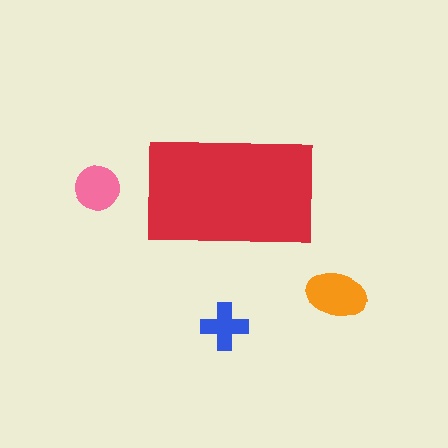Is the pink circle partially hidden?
No, the pink circle is fully visible.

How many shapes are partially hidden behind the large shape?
0 shapes are partially hidden.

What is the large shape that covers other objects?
A red rectangle.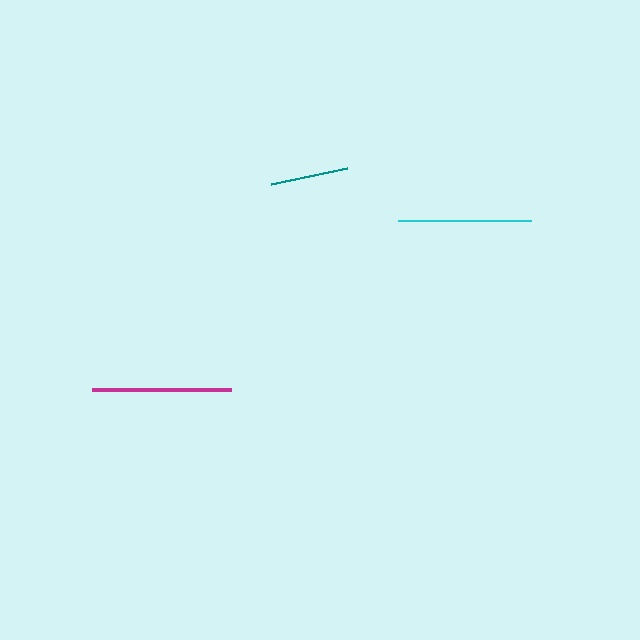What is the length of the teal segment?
The teal segment is approximately 78 pixels long.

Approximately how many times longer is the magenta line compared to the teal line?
The magenta line is approximately 1.8 times the length of the teal line.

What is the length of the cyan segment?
The cyan segment is approximately 133 pixels long.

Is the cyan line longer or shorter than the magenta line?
The magenta line is longer than the cyan line.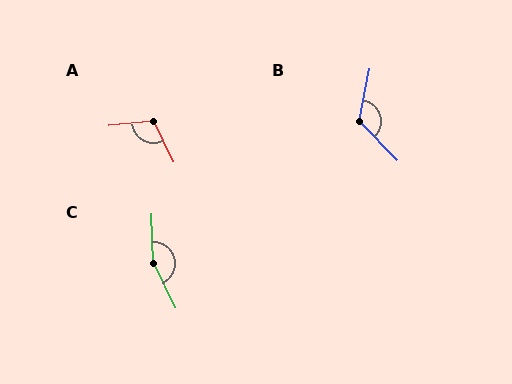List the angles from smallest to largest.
A (110°), B (125°), C (157°).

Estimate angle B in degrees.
Approximately 125 degrees.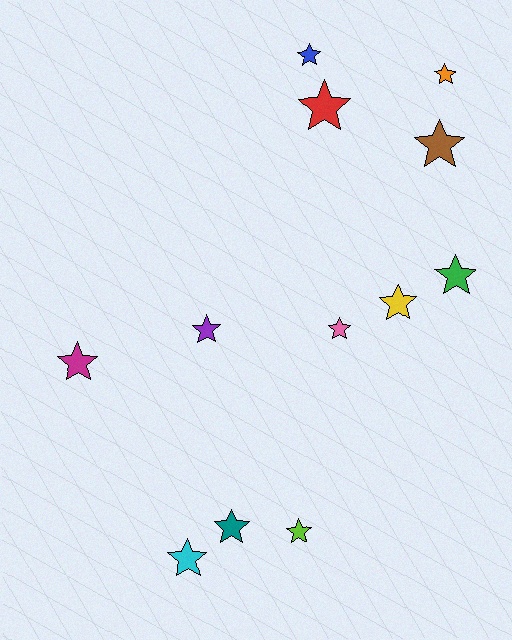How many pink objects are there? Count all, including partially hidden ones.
There is 1 pink object.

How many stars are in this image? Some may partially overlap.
There are 12 stars.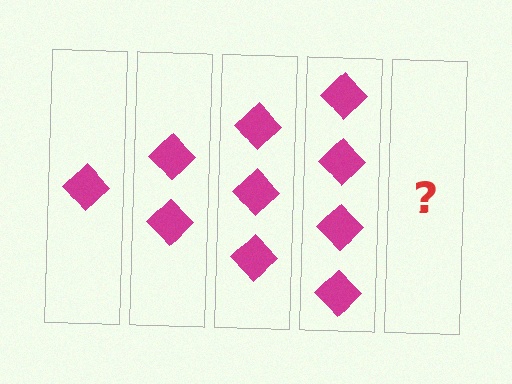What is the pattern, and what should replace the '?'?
The pattern is that each step adds one more diamond. The '?' should be 5 diamonds.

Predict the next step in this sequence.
The next step is 5 diamonds.